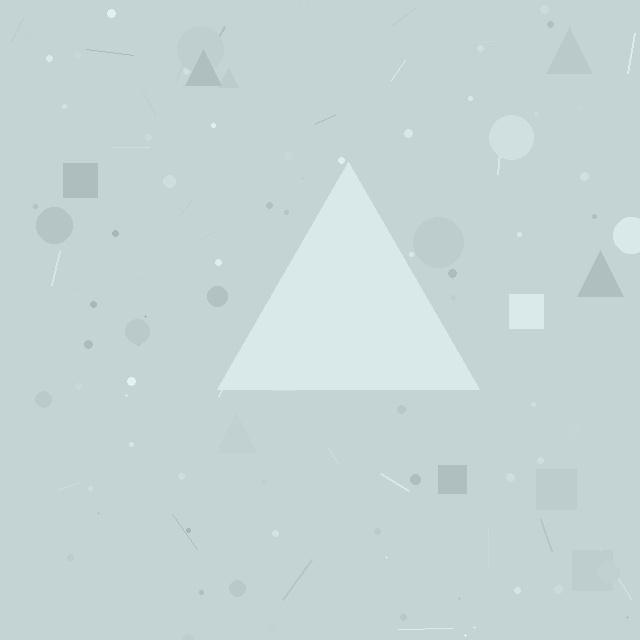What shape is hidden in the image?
A triangle is hidden in the image.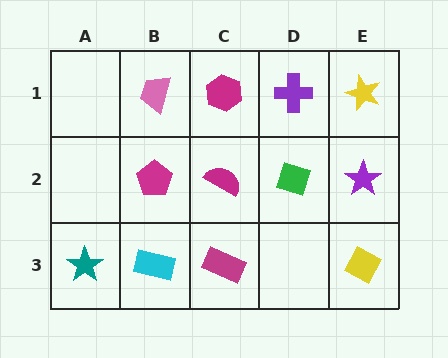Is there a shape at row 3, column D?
No, that cell is empty.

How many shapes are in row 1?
4 shapes.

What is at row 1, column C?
A magenta hexagon.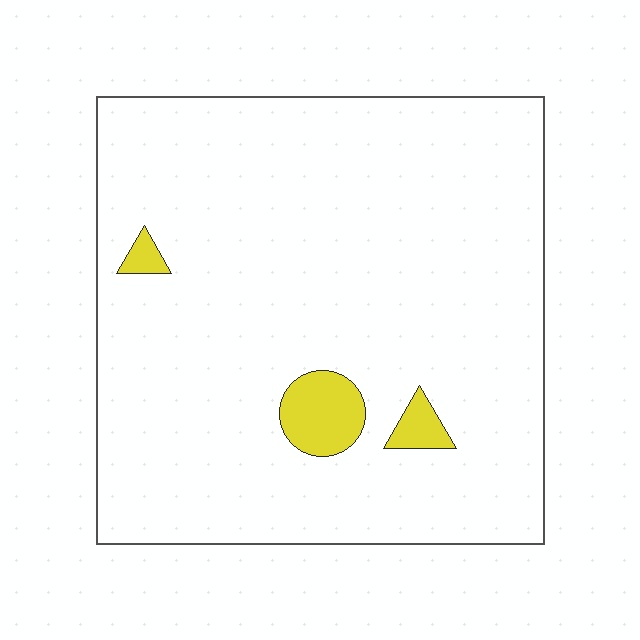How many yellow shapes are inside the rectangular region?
3.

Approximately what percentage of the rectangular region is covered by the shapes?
Approximately 5%.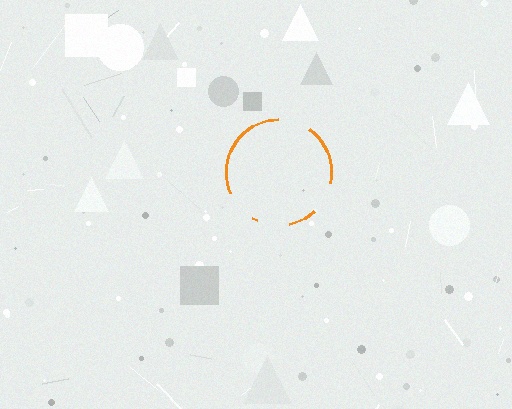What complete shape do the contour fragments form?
The contour fragments form a circle.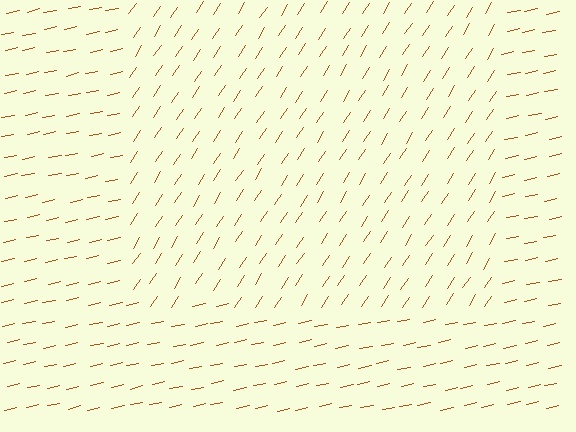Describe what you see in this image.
The image is filled with small brown line segments. A rectangle region in the image has lines oriented differently from the surrounding lines, creating a visible texture boundary.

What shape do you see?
I see a rectangle.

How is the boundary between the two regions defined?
The boundary is defined purely by a change in line orientation (approximately 45 degrees difference). All lines are the same color and thickness.